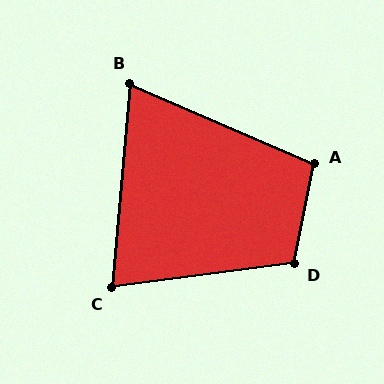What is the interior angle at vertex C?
Approximately 77 degrees (acute).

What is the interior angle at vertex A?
Approximately 103 degrees (obtuse).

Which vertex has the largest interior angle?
D, at approximately 108 degrees.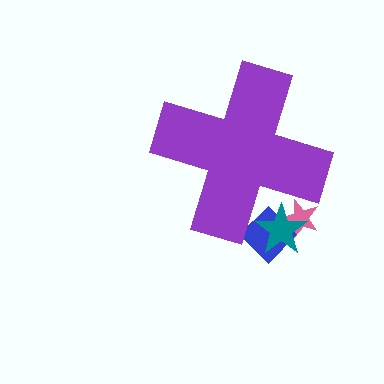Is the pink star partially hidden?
Yes, the pink star is partially hidden behind the purple cross.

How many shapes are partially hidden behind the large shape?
3 shapes are partially hidden.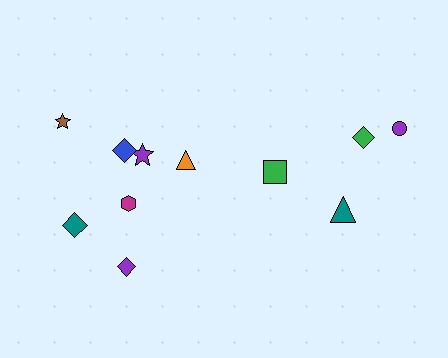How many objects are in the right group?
There are 4 objects.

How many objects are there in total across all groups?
There are 11 objects.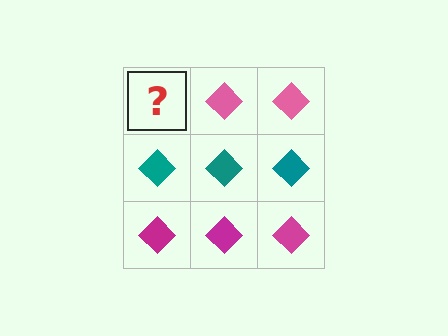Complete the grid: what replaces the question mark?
The question mark should be replaced with a pink diamond.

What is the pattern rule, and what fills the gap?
The rule is that each row has a consistent color. The gap should be filled with a pink diamond.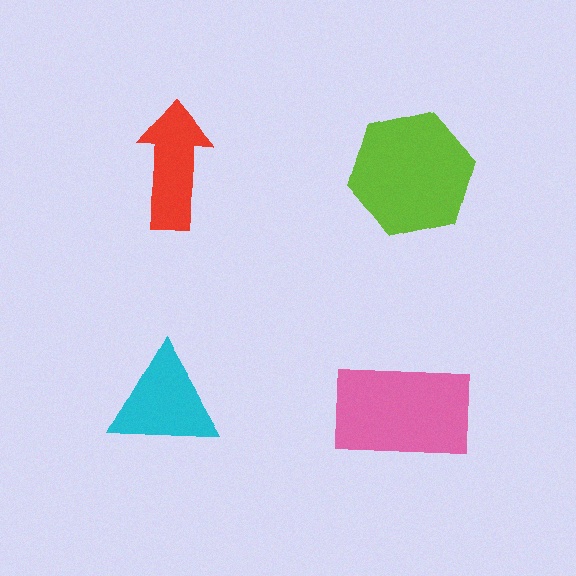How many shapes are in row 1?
2 shapes.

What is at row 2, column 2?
A pink rectangle.